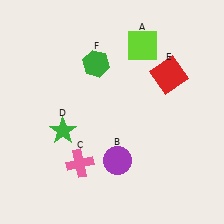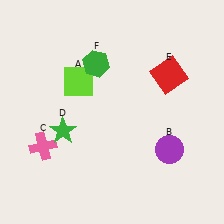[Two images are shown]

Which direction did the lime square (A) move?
The lime square (A) moved left.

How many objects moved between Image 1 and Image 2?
3 objects moved between the two images.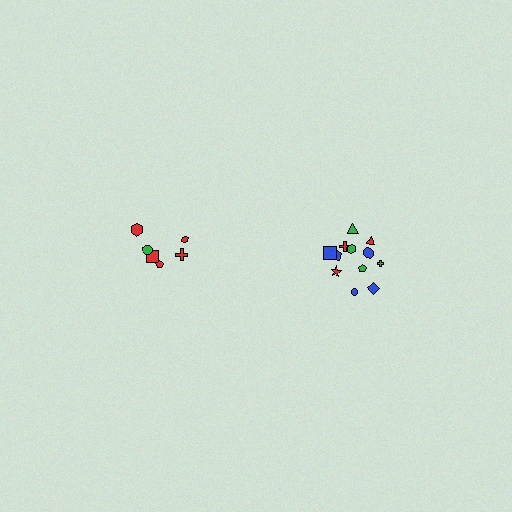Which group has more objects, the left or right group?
The right group.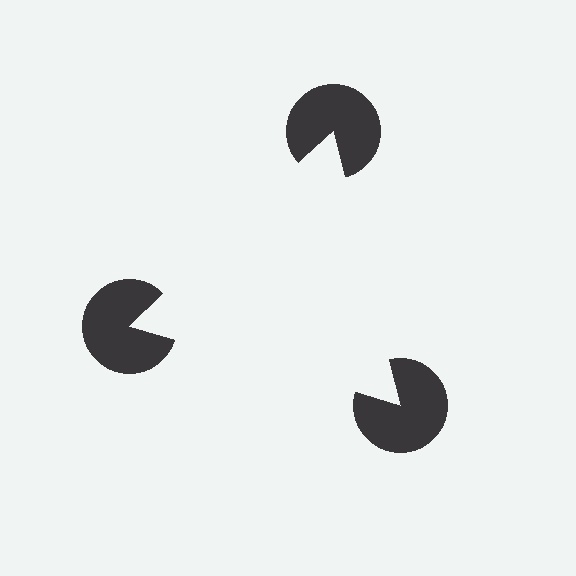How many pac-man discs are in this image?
There are 3 — one at each vertex of the illusory triangle.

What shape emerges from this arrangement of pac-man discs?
An illusory triangle — its edges are inferred from the aligned wedge cuts in the pac-man discs, not physically drawn.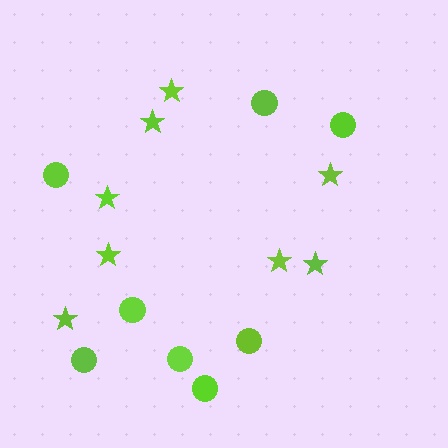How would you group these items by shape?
There are 2 groups: one group of circles (8) and one group of stars (8).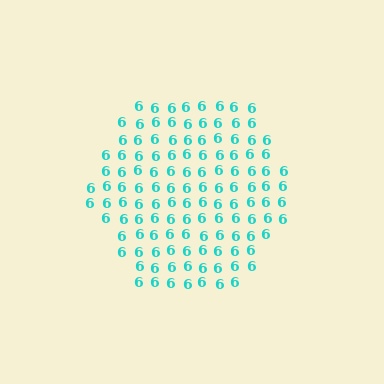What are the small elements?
The small elements are digit 6's.